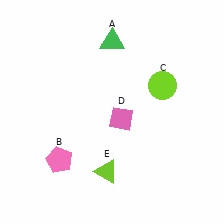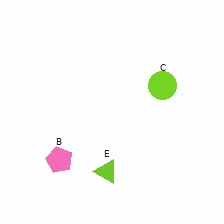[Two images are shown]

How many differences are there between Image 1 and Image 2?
There are 2 differences between the two images.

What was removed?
The pink diamond (D), the green triangle (A) were removed in Image 2.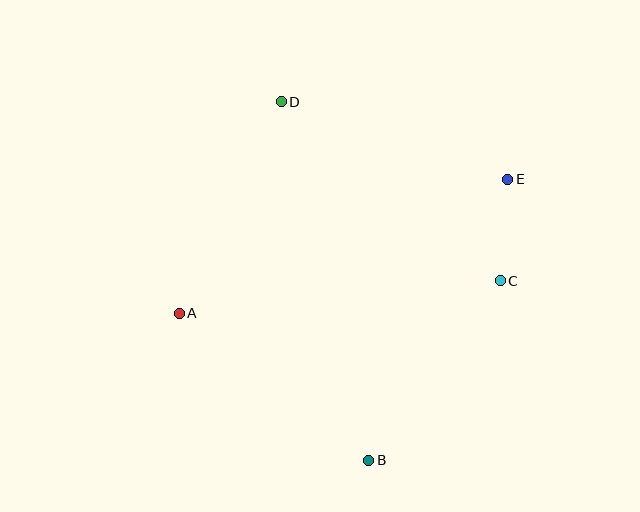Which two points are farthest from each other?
Points B and D are farthest from each other.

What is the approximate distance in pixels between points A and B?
The distance between A and B is approximately 240 pixels.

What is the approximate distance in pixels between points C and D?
The distance between C and D is approximately 283 pixels.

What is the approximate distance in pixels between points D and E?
The distance between D and E is approximately 240 pixels.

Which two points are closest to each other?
Points C and E are closest to each other.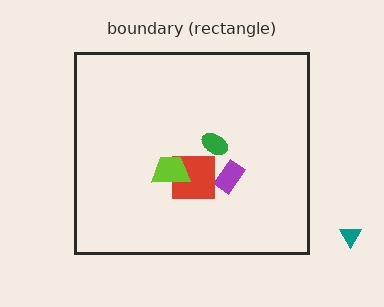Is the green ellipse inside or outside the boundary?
Inside.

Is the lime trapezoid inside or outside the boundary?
Inside.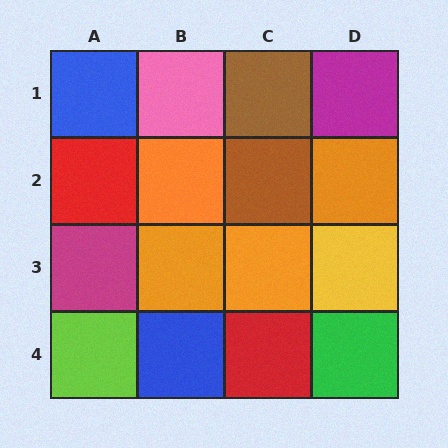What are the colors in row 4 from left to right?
Lime, blue, red, green.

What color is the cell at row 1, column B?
Pink.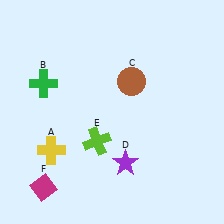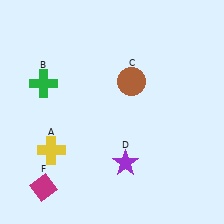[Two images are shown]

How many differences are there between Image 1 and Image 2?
There is 1 difference between the two images.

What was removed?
The lime cross (E) was removed in Image 2.